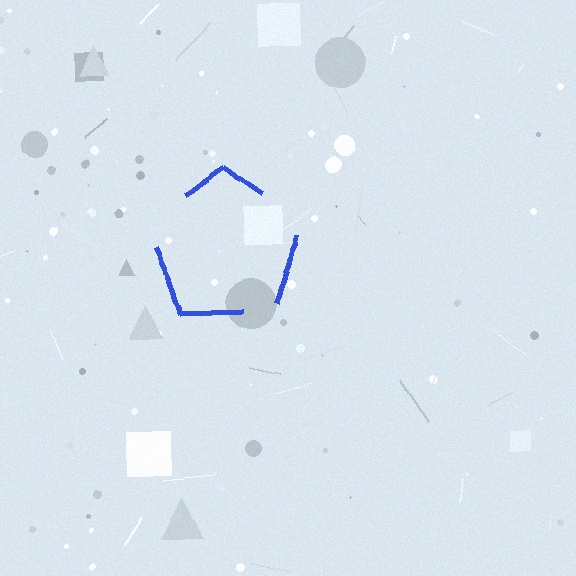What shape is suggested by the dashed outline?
The dashed outline suggests a pentagon.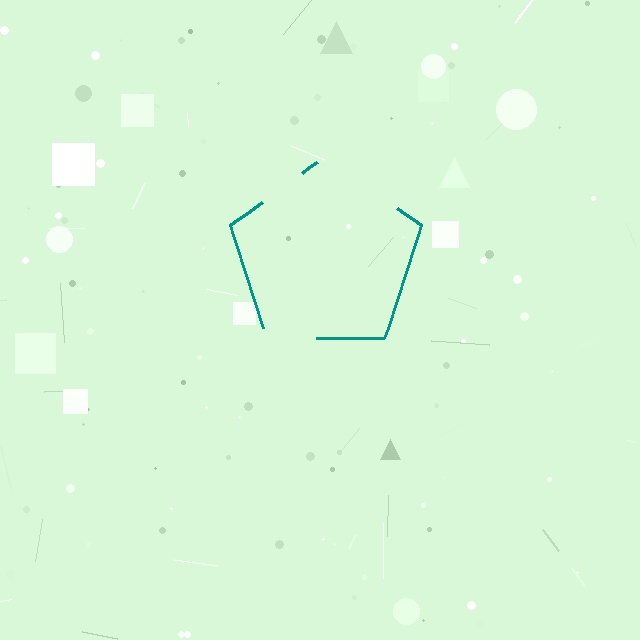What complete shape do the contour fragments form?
The contour fragments form a pentagon.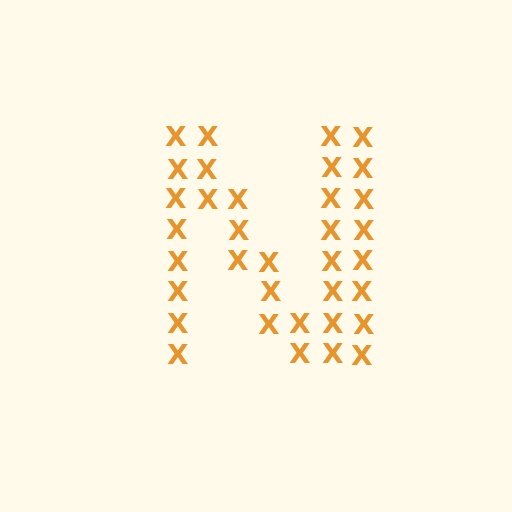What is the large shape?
The large shape is the letter N.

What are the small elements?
The small elements are letter X's.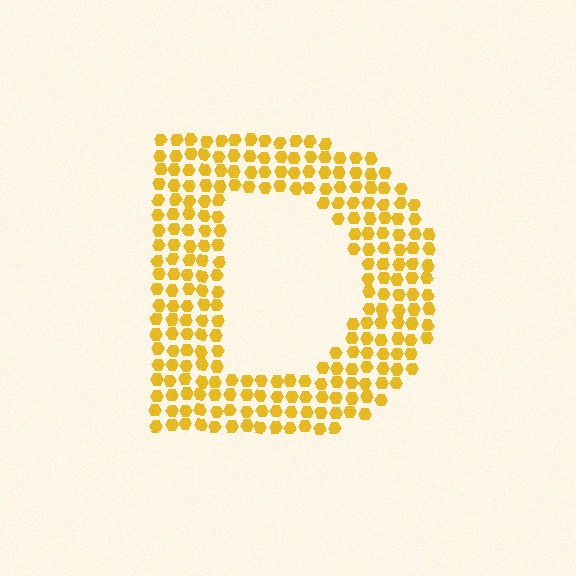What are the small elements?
The small elements are hexagons.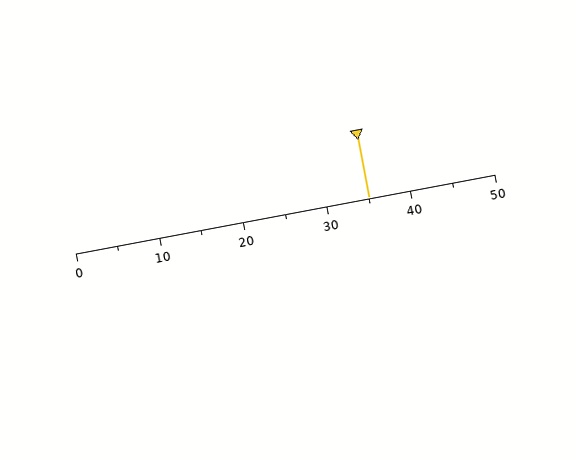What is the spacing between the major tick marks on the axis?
The major ticks are spaced 10 apart.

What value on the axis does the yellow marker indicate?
The marker indicates approximately 35.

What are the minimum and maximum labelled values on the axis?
The axis runs from 0 to 50.